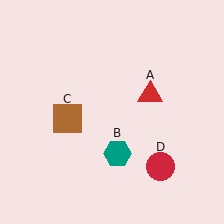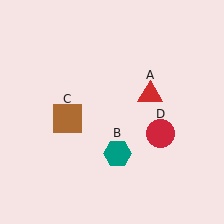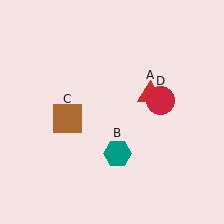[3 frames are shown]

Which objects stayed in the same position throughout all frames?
Red triangle (object A) and teal hexagon (object B) and brown square (object C) remained stationary.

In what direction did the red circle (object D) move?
The red circle (object D) moved up.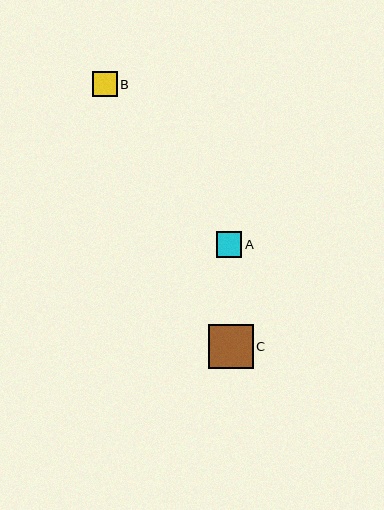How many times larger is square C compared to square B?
Square C is approximately 1.8 times the size of square B.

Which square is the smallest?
Square B is the smallest with a size of approximately 24 pixels.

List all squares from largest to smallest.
From largest to smallest: C, A, B.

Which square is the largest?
Square C is the largest with a size of approximately 44 pixels.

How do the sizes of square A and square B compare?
Square A and square B are approximately the same size.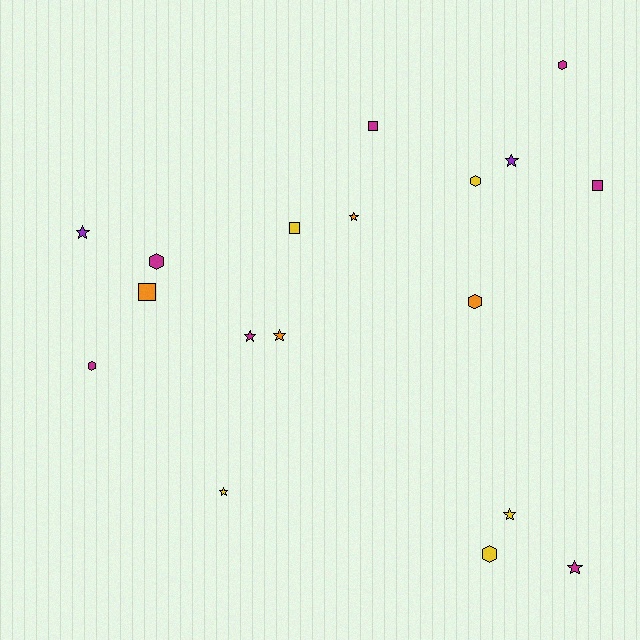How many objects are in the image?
There are 18 objects.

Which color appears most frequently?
Magenta, with 7 objects.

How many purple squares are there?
There are no purple squares.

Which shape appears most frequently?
Star, with 8 objects.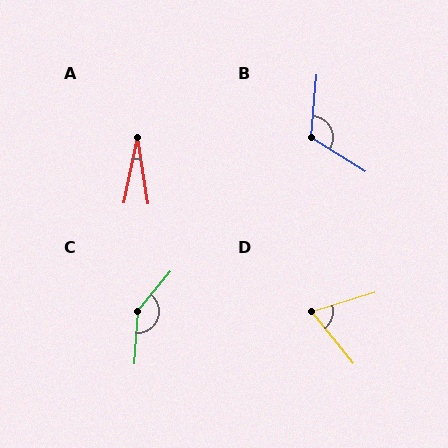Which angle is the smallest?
A, at approximately 21 degrees.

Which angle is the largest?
C, at approximately 145 degrees.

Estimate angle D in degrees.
Approximately 68 degrees.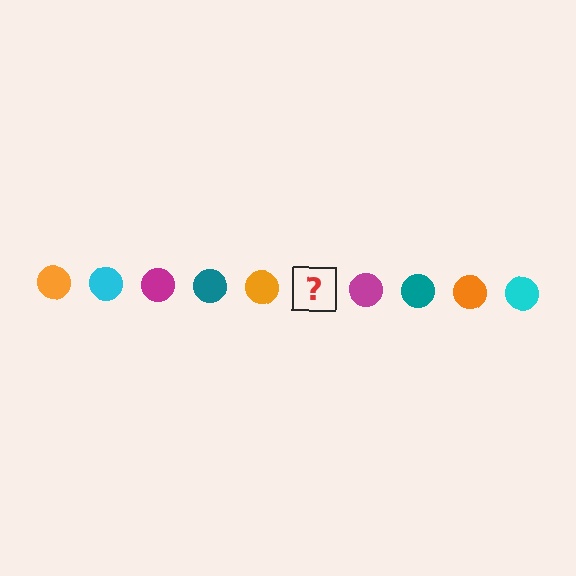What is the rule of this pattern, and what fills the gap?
The rule is that the pattern cycles through orange, cyan, magenta, teal circles. The gap should be filled with a cyan circle.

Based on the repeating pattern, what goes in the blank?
The blank should be a cyan circle.